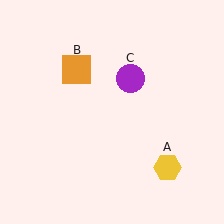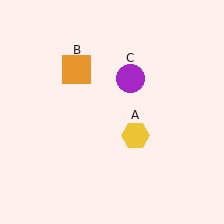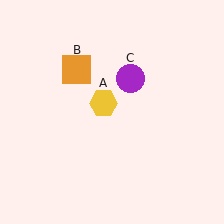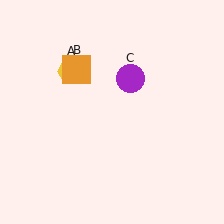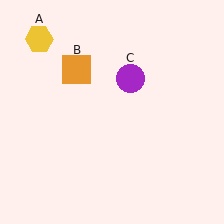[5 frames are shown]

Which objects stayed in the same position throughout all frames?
Orange square (object B) and purple circle (object C) remained stationary.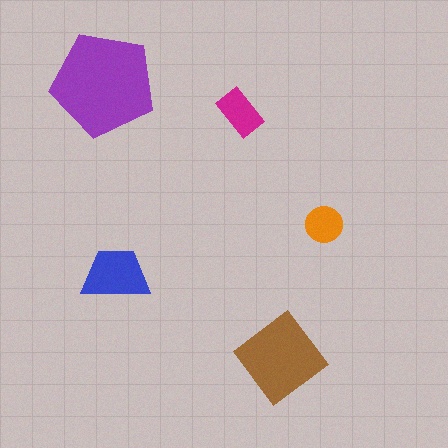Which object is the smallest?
The orange circle.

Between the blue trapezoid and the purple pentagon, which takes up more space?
The purple pentagon.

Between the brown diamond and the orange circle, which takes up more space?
The brown diamond.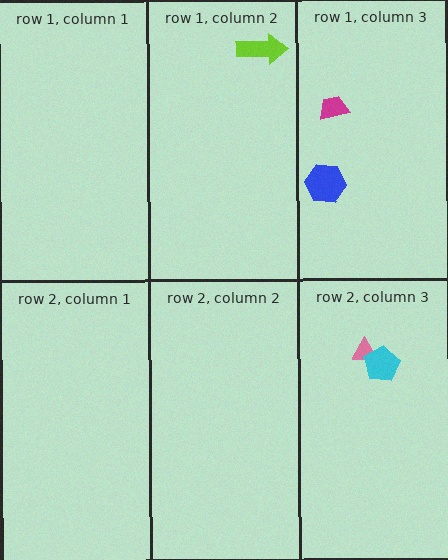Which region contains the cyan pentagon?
The row 2, column 3 region.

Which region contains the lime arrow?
The row 1, column 2 region.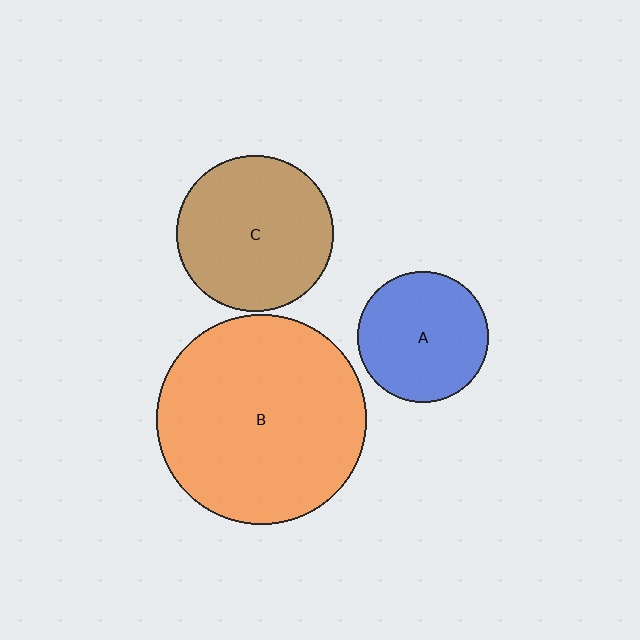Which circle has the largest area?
Circle B (orange).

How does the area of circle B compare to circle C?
Approximately 1.8 times.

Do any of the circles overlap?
No, none of the circles overlap.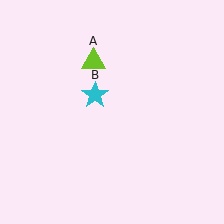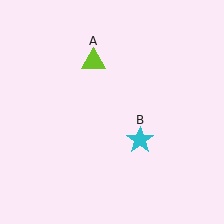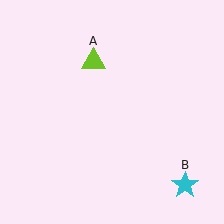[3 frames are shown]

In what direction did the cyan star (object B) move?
The cyan star (object B) moved down and to the right.